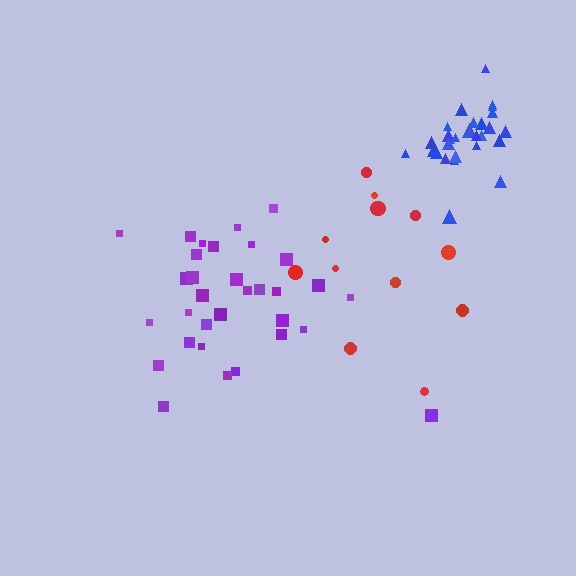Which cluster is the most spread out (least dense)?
Red.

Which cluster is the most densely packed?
Blue.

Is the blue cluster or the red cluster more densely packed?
Blue.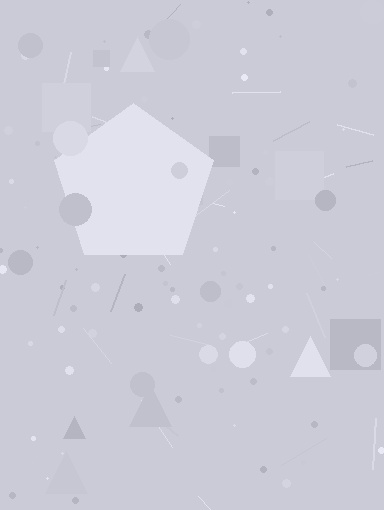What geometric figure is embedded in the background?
A pentagon is embedded in the background.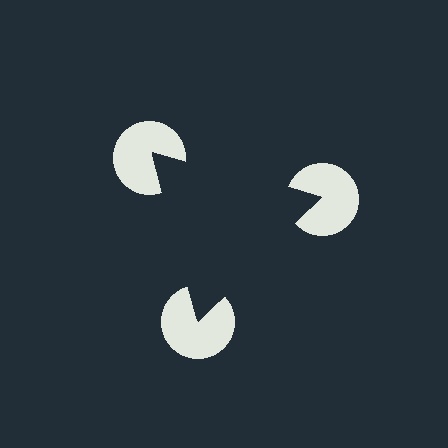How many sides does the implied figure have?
3 sides.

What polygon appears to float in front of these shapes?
An illusory triangle — its edges are inferred from the aligned wedge cuts in the pac-man discs, not physically drawn.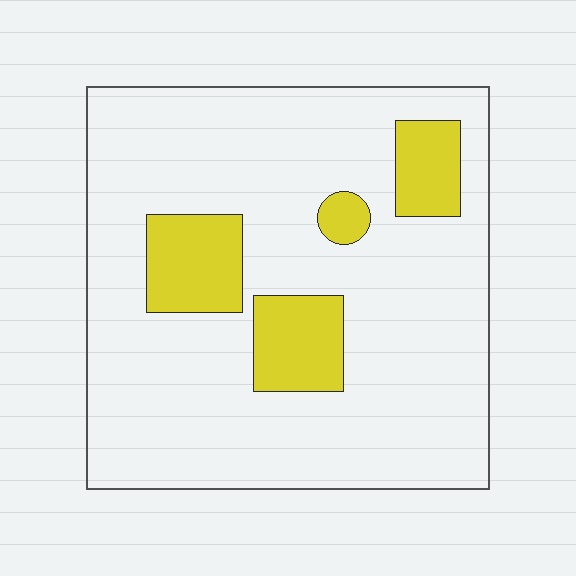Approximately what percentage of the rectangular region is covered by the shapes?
Approximately 15%.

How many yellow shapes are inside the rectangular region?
4.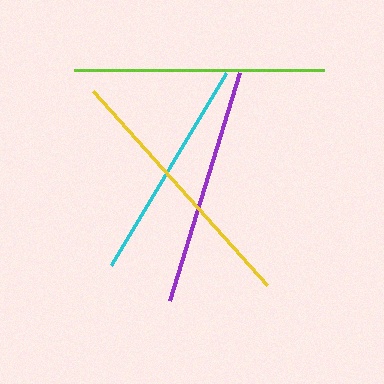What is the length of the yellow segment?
The yellow segment is approximately 260 pixels long.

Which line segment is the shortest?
The cyan line is the shortest at approximately 224 pixels.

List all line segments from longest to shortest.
From longest to shortest: yellow, lime, purple, cyan.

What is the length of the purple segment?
The purple segment is approximately 239 pixels long.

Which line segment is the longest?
The yellow line is the longest at approximately 260 pixels.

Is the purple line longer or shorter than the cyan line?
The purple line is longer than the cyan line.